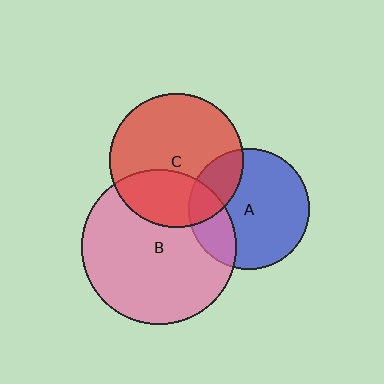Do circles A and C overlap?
Yes.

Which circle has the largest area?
Circle B (pink).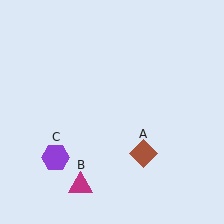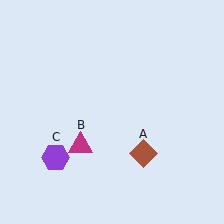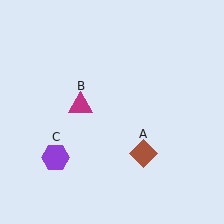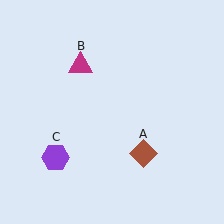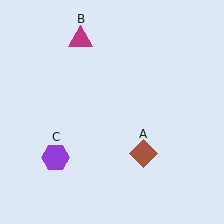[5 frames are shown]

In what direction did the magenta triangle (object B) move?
The magenta triangle (object B) moved up.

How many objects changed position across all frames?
1 object changed position: magenta triangle (object B).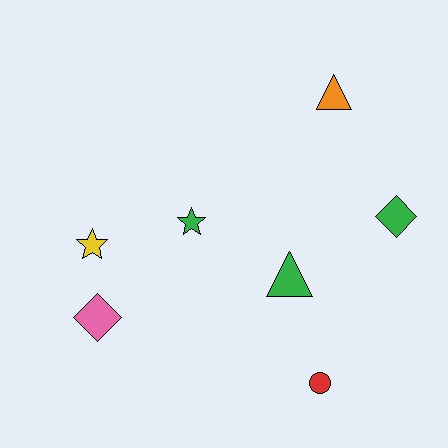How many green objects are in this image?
There are 3 green objects.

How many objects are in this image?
There are 7 objects.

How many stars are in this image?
There are 2 stars.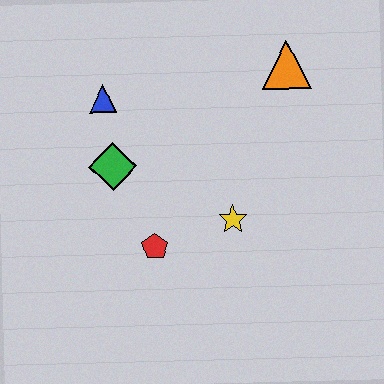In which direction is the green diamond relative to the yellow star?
The green diamond is to the left of the yellow star.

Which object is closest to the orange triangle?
The yellow star is closest to the orange triangle.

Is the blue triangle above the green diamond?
Yes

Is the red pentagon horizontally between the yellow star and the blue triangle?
Yes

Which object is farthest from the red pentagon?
The orange triangle is farthest from the red pentagon.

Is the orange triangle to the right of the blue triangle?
Yes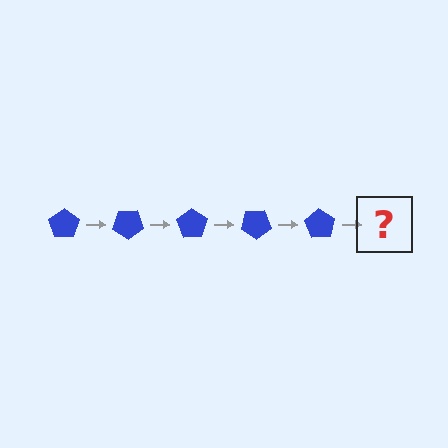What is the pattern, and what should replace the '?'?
The pattern is that the pentagon rotates 35 degrees each step. The '?' should be a blue pentagon rotated 175 degrees.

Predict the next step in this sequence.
The next step is a blue pentagon rotated 175 degrees.